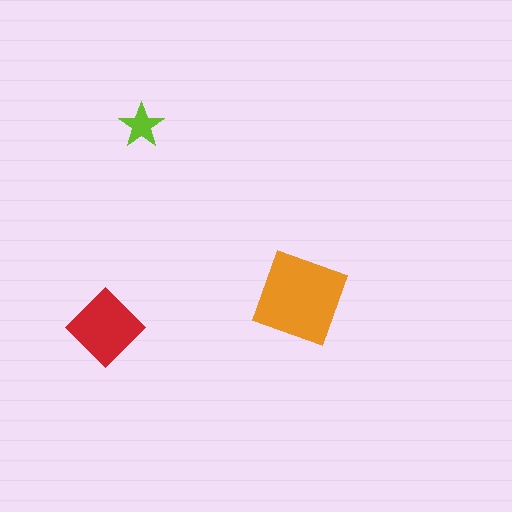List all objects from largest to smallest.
The orange square, the red diamond, the lime star.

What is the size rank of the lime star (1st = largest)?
3rd.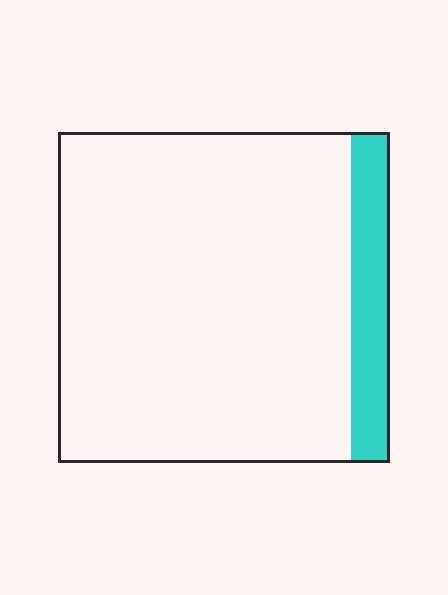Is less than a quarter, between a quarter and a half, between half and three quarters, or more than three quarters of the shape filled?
Less than a quarter.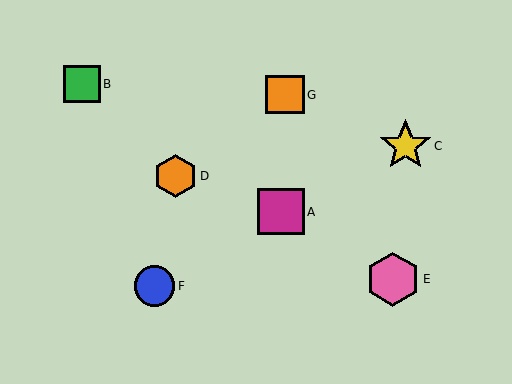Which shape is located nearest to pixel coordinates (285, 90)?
The orange square (labeled G) at (285, 95) is nearest to that location.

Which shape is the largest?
The pink hexagon (labeled E) is the largest.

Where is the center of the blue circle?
The center of the blue circle is at (155, 286).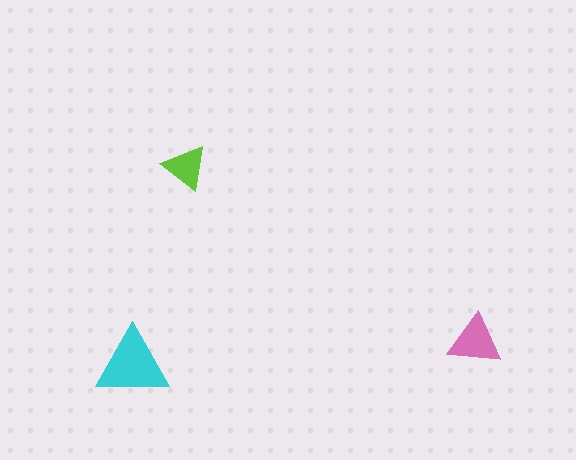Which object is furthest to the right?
The pink triangle is rightmost.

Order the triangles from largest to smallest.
the cyan one, the pink one, the lime one.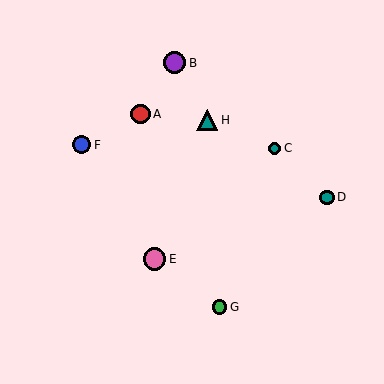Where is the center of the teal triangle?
The center of the teal triangle is at (207, 120).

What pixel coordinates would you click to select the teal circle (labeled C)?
Click at (275, 148) to select the teal circle C.